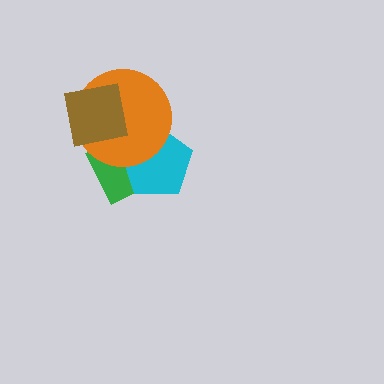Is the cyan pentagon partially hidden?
Yes, it is partially covered by another shape.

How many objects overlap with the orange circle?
3 objects overlap with the orange circle.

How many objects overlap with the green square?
3 objects overlap with the green square.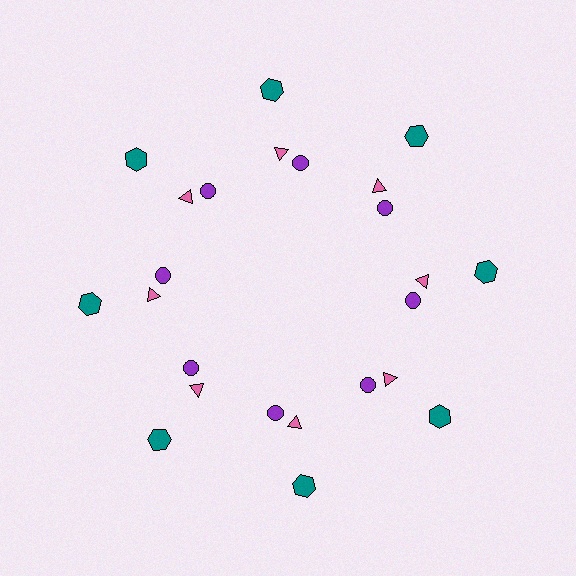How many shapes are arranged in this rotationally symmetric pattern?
There are 24 shapes, arranged in 8 groups of 3.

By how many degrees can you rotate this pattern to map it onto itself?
The pattern maps onto itself every 45 degrees of rotation.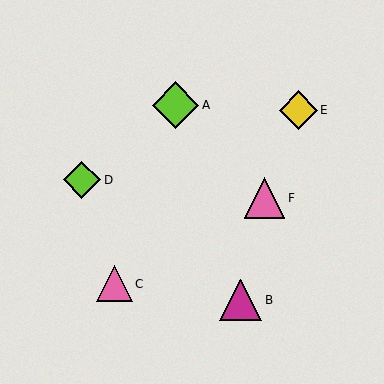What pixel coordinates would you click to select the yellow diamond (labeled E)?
Click at (298, 110) to select the yellow diamond E.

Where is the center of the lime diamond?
The center of the lime diamond is at (176, 105).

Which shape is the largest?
The lime diamond (labeled A) is the largest.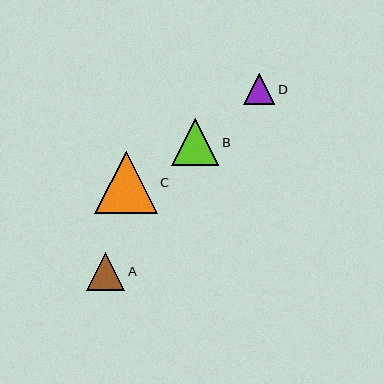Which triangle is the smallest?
Triangle D is the smallest with a size of approximately 31 pixels.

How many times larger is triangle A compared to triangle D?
Triangle A is approximately 1.2 times the size of triangle D.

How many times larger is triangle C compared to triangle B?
Triangle C is approximately 1.3 times the size of triangle B.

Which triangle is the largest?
Triangle C is the largest with a size of approximately 62 pixels.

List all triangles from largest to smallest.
From largest to smallest: C, B, A, D.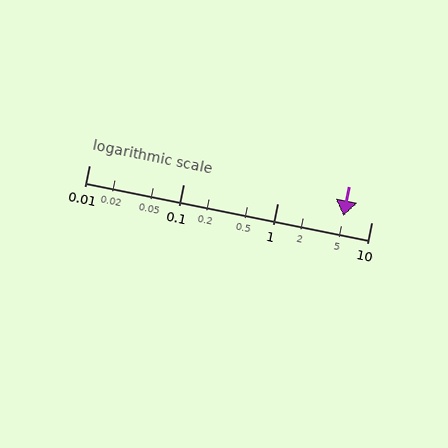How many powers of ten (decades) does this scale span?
The scale spans 3 decades, from 0.01 to 10.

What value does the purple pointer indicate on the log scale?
The pointer indicates approximately 5.